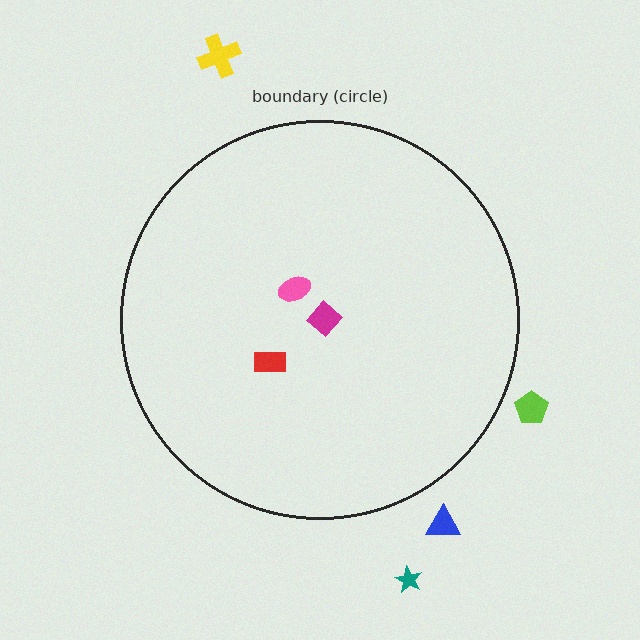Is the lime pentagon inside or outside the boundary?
Outside.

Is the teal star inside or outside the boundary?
Outside.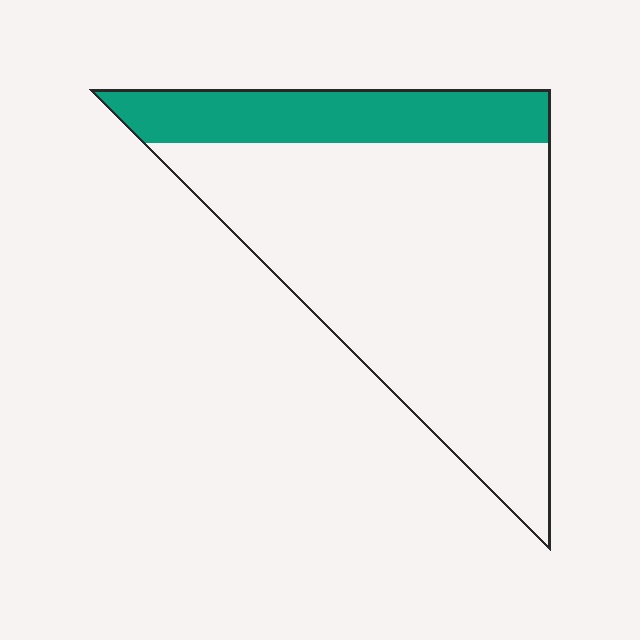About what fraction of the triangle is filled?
About one fifth (1/5).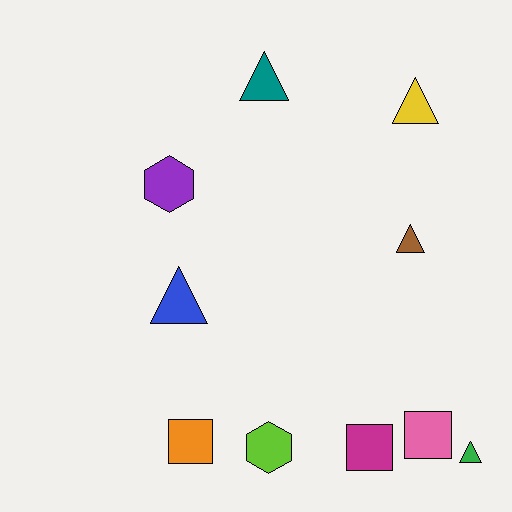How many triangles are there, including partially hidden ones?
There are 5 triangles.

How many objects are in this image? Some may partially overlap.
There are 10 objects.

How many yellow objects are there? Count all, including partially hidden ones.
There is 1 yellow object.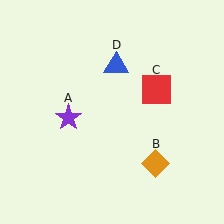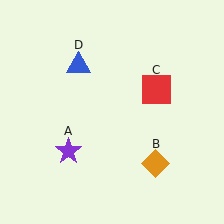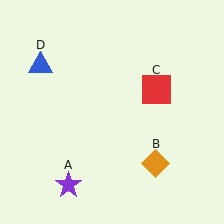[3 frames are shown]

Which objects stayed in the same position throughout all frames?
Orange diamond (object B) and red square (object C) remained stationary.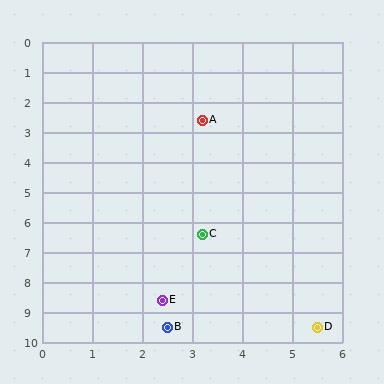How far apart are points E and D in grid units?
Points E and D are about 3.2 grid units apart.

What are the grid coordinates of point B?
Point B is at approximately (2.5, 9.5).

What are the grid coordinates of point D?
Point D is at approximately (5.5, 9.5).